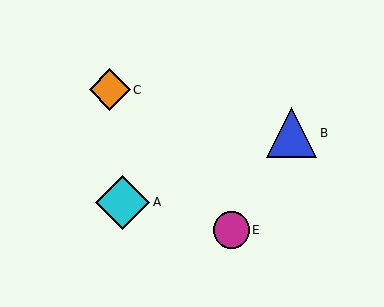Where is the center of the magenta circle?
The center of the magenta circle is at (231, 230).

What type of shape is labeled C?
Shape C is an orange diamond.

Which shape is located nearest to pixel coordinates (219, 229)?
The magenta circle (labeled E) at (231, 230) is nearest to that location.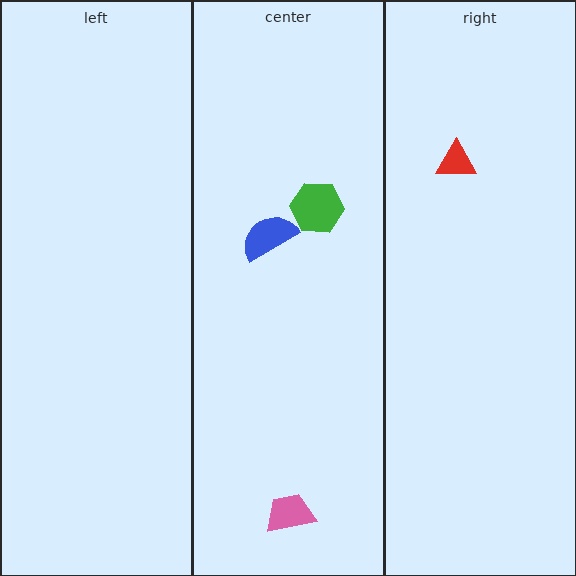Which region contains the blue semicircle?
The center region.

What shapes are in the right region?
The red triangle.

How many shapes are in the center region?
3.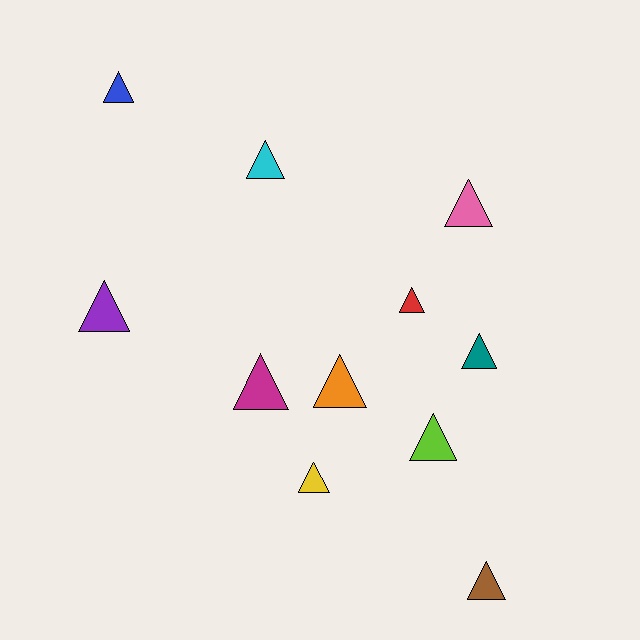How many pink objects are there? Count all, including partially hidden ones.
There is 1 pink object.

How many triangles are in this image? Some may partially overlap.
There are 11 triangles.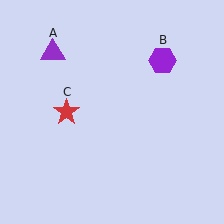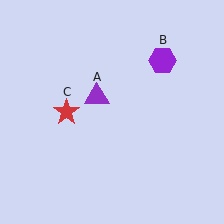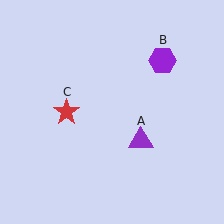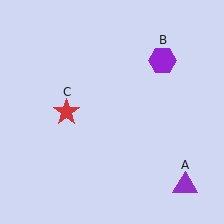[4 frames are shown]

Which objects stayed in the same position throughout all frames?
Purple hexagon (object B) and red star (object C) remained stationary.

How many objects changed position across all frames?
1 object changed position: purple triangle (object A).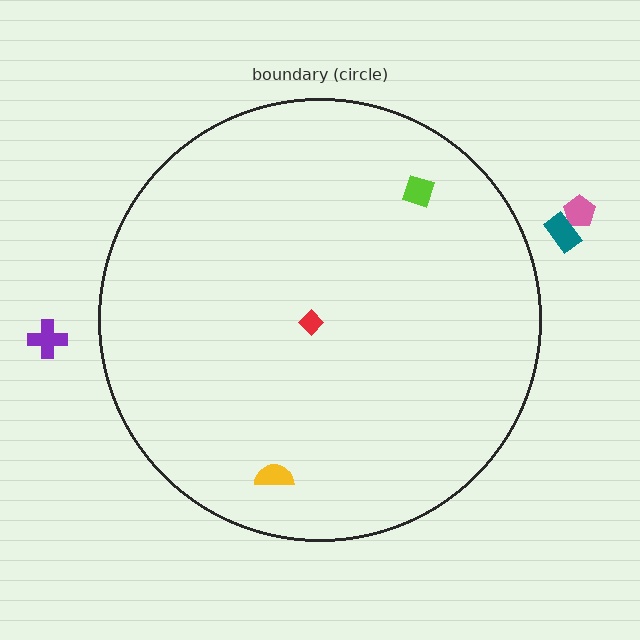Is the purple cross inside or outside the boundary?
Outside.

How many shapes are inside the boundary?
3 inside, 3 outside.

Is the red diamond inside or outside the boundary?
Inside.